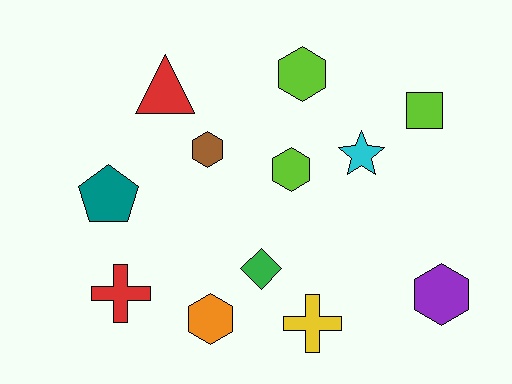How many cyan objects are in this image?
There is 1 cyan object.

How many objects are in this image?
There are 12 objects.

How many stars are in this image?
There is 1 star.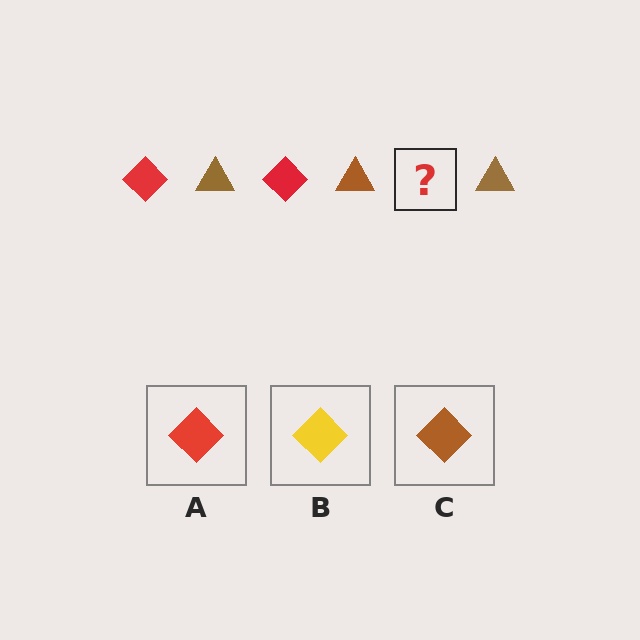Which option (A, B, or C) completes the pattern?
A.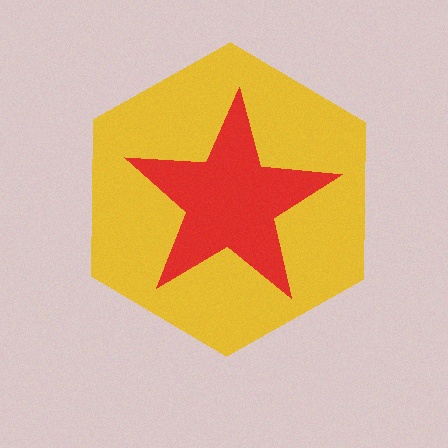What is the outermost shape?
The yellow hexagon.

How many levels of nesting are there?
2.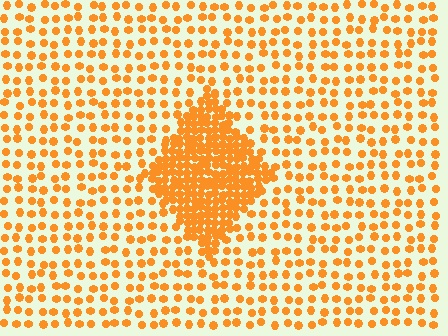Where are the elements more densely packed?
The elements are more densely packed inside the diamond boundary.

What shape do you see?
I see a diamond.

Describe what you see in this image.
The image contains small orange elements arranged at two different densities. A diamond-shaped region is visible where the elements are more densely packed than the surrounding area.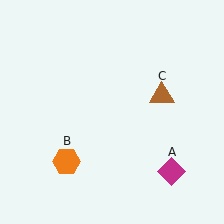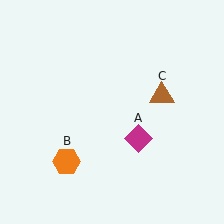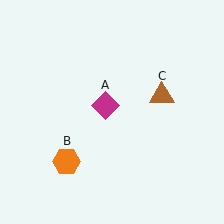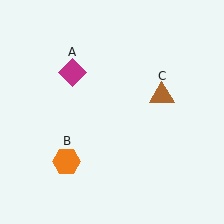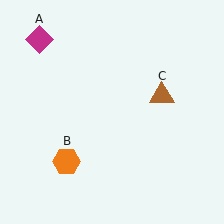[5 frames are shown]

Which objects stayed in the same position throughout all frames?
Orange hexagon (object B) and brown triangle (object C) remained stationary.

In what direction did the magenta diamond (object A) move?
The magenta diamond (object A) moved up and to the left.